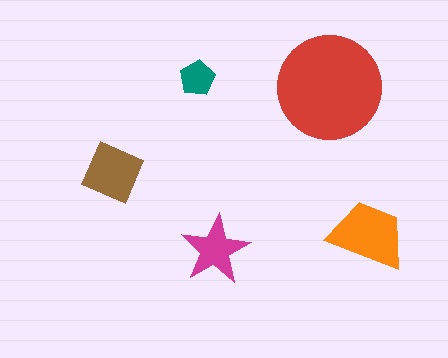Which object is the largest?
The red circle.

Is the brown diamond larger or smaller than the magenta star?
Larger.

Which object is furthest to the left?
The brown diamond is leftmost.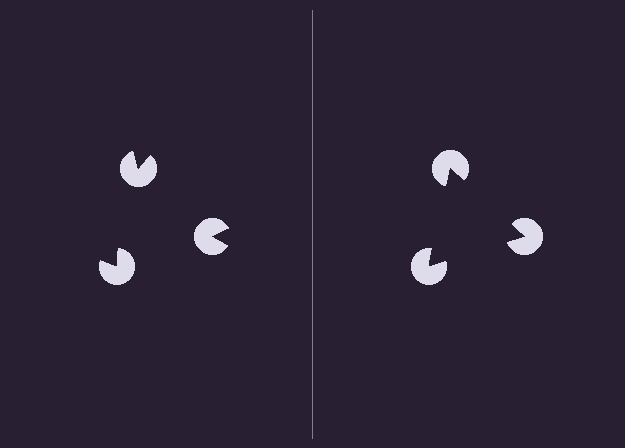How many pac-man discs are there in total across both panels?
6 — 3 on each side.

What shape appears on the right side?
An illusory triangle.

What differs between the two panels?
The pac-man discs are positioned identically on both sides; only the wedge orientations differ. On the right they align to a triangle; on the left they are misaligned.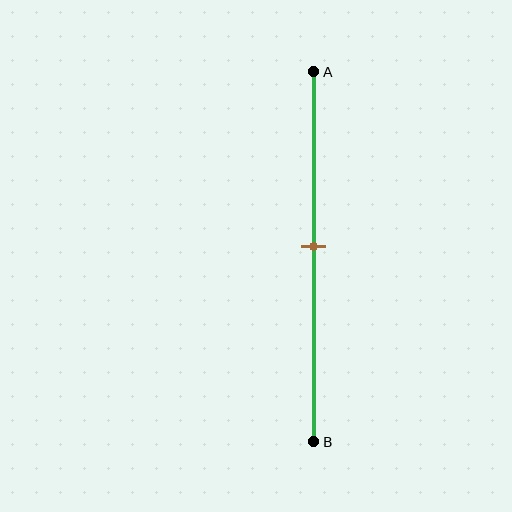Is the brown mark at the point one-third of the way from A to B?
No, the mark is at about 45% from A, not at the 33% one-third point.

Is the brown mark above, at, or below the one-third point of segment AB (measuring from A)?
The brown mark is below the one-third point of segment AB.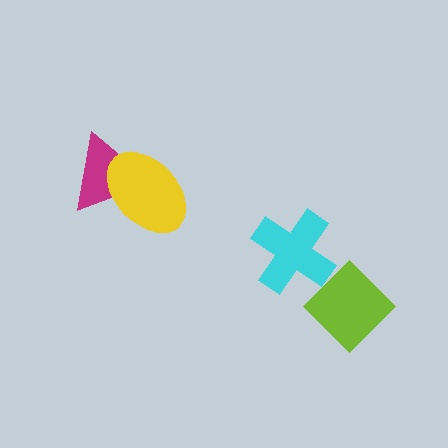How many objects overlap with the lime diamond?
1 object overlaps with the lime diamond.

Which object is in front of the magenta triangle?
The yellow ellipse is in front of the magenta triangle.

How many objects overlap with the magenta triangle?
1 object overlaps with the magenta triangle.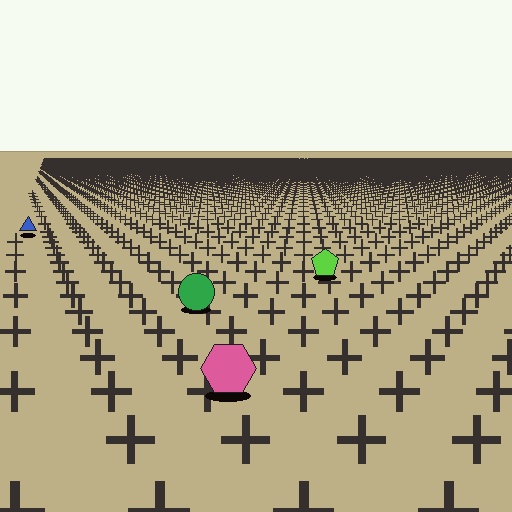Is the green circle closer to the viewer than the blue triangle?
Yes. The green circle is closer — you can tell from the texture gradient: the ground texture is coarser near it.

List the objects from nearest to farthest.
From nearest to farthest: the pink hexagon, the green circle, the lime pentagon, the blue triangle.